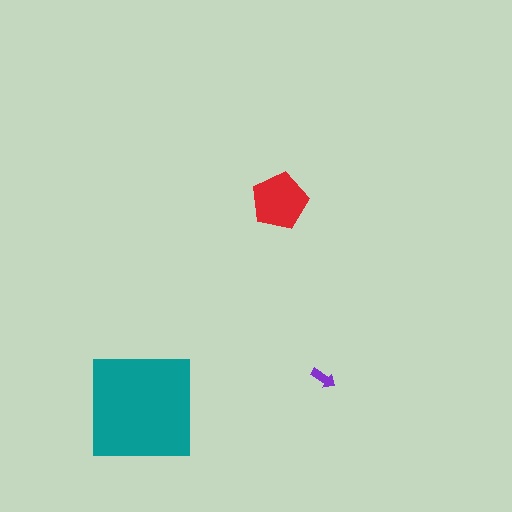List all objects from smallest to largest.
The purple arrow, the red pentagon, the teal square.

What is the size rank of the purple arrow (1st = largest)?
3rd.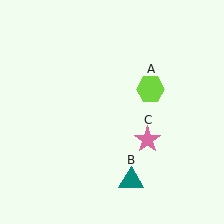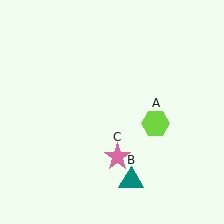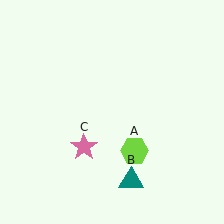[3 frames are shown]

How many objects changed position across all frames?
2 objects changed position: lime hexagon (object A), pink star (object C).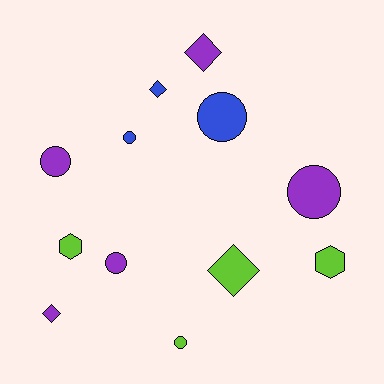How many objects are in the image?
There are 12 objects.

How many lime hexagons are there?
There are 2 lime hexagons.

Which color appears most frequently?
Purple, with 5 objects.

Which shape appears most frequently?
Circle, with 6 objects.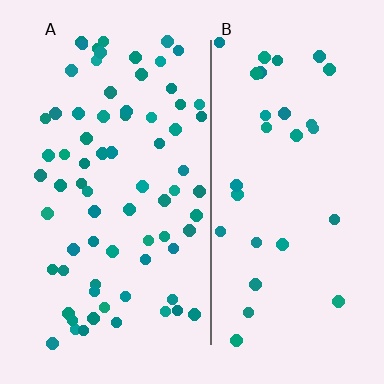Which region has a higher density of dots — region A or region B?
A (the left).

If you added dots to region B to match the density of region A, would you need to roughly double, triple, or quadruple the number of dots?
Approximately double.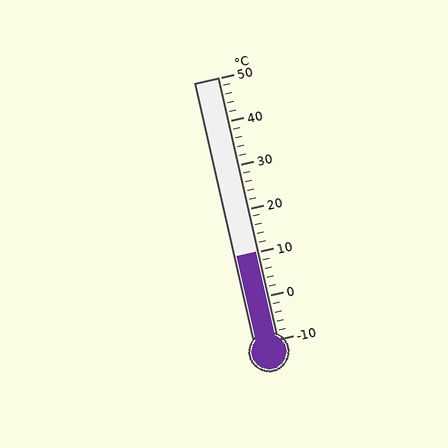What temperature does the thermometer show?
The thermometer shows approximately 10°C.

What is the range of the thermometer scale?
The thermometer scale ranges from -10°C to 50°C.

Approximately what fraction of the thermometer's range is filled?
The thermometer is filled to approximately 35% of its range.